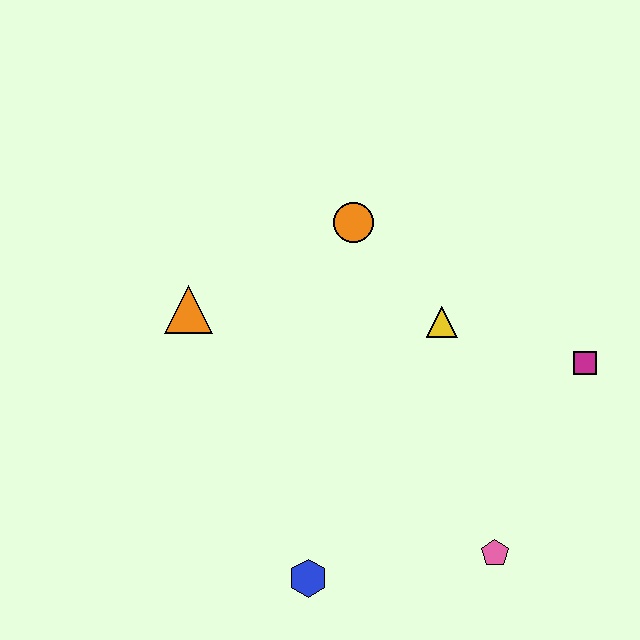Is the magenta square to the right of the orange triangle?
Yes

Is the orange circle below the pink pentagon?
No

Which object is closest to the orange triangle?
The orange circle is closest to the orange triangle.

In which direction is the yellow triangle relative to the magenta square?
The yellow triangle is to the left of the magenta square.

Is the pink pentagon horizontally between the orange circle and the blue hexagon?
No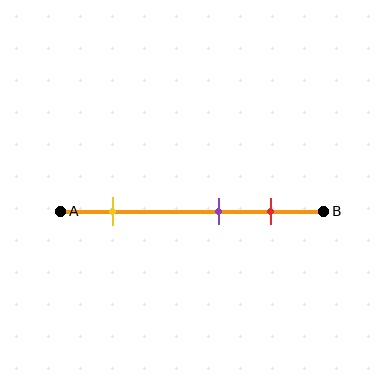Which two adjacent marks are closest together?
The purple and red marks are the closest adjacent pair.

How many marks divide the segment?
There are 3 marks dividing the segment.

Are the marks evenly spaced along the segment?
No, the marks are not evenly spaced.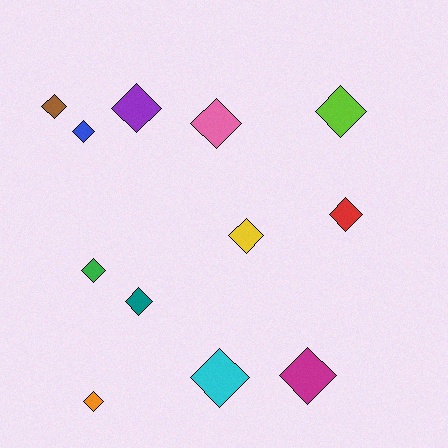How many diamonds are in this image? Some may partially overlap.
There are 12 diamonds.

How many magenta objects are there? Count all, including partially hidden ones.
There is 1 magenta object.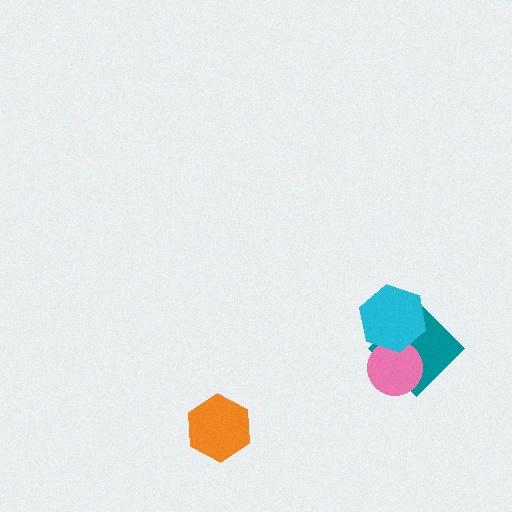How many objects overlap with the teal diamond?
2 objects overlap with the teal diamond.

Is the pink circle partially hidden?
Yes, it is partially covered by another shape.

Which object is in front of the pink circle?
The cyan hexagon is in front of the pink circle.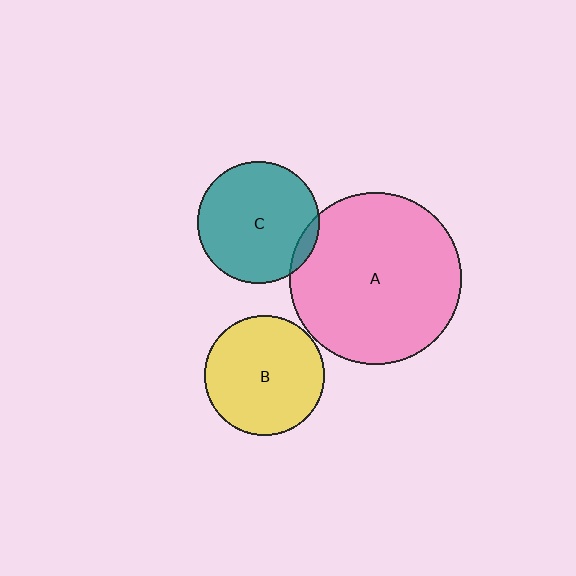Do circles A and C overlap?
Yes.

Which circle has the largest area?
Circle A (pink).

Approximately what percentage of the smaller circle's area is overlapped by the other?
Approximately 5%.